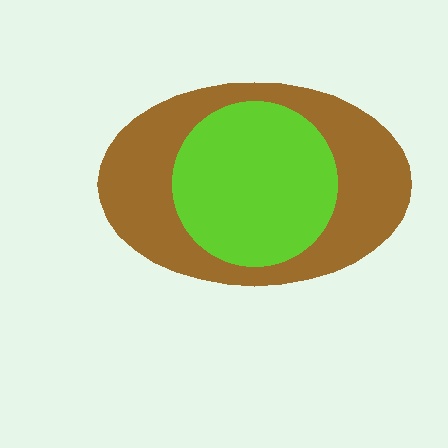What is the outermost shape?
The brown ellipse.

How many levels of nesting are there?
2.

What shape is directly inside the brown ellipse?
The lime circle.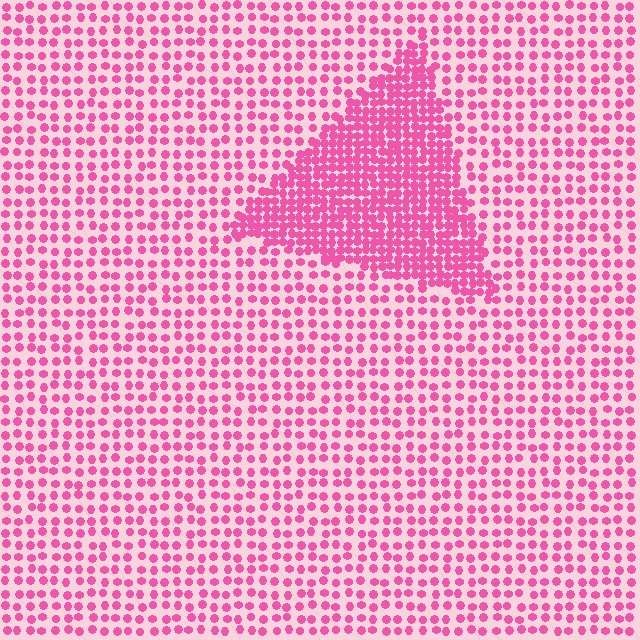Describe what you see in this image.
The image contains small pink elements arranged at two different densities. A triangle-shaped region is visible where the elements are more densely packed than the surrounding area.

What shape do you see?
I see a triangle.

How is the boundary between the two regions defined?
The boundary is defined by a change in element density (approximately 2.2x ratio). All elements are the same color, size, and shape.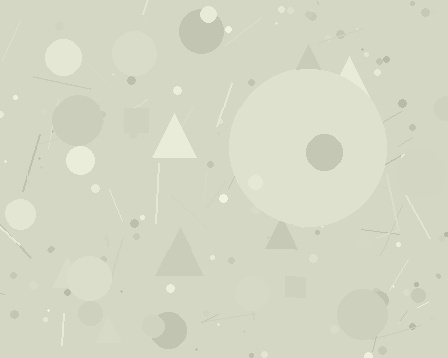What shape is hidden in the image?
A circle is hidden in the image.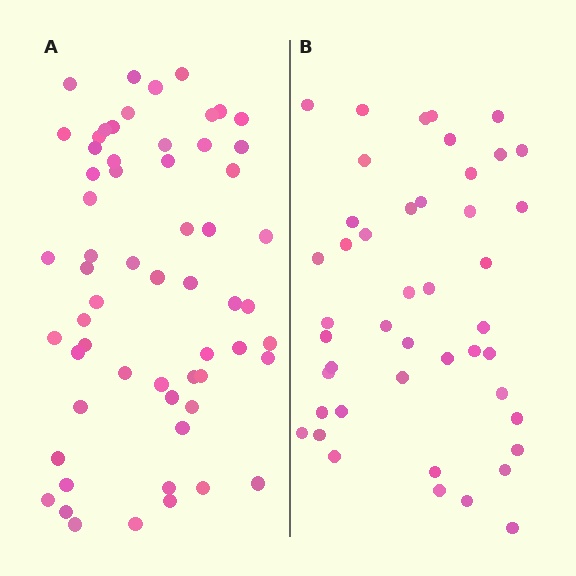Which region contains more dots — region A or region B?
Region A (the left region) has more dots.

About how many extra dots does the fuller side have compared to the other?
Region A has approximately 15 more dots than region B.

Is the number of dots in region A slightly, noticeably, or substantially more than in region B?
Region A has noticeably more, but not dramatically so. The ratio is roughly 1.3 to 1.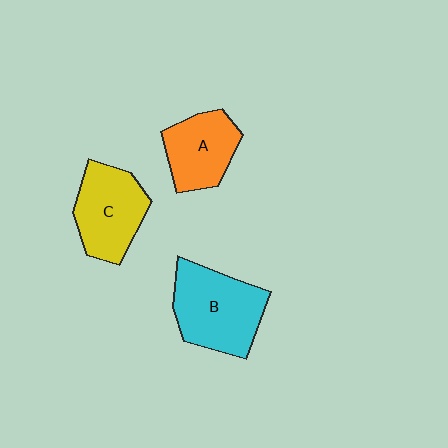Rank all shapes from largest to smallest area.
From largest to smallest: B (cyan), C (yellow), A (orange).